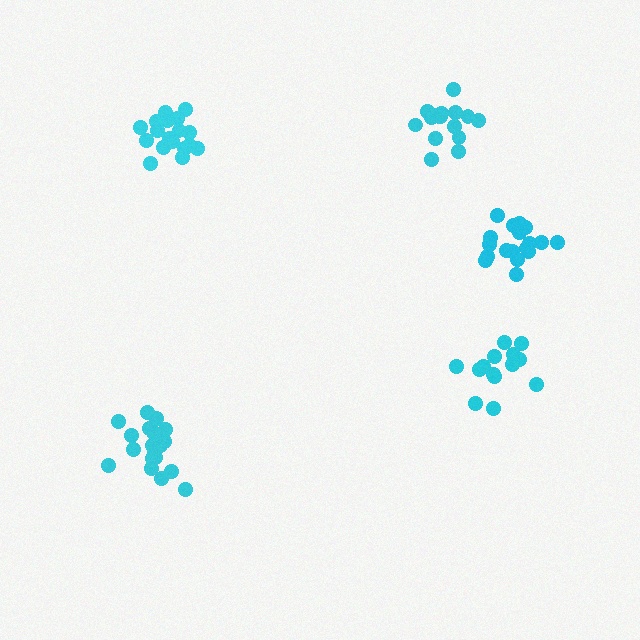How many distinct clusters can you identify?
There are 5 distinct clusters.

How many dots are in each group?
Group 1: 14 dots, Group 2: 16 dots, Group 3: 19 dots, Group 4: 19 dots, Group 5: 18 dots (86 total).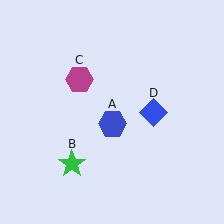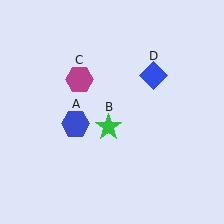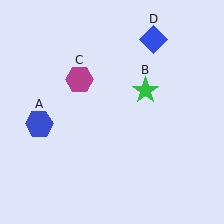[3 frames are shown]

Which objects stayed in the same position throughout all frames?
Magenta hexagon (object C) remained stationary.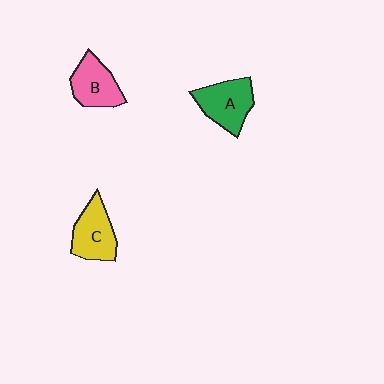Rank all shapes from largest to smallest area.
From largest to smallest: A (green), C (yellow), B (pink).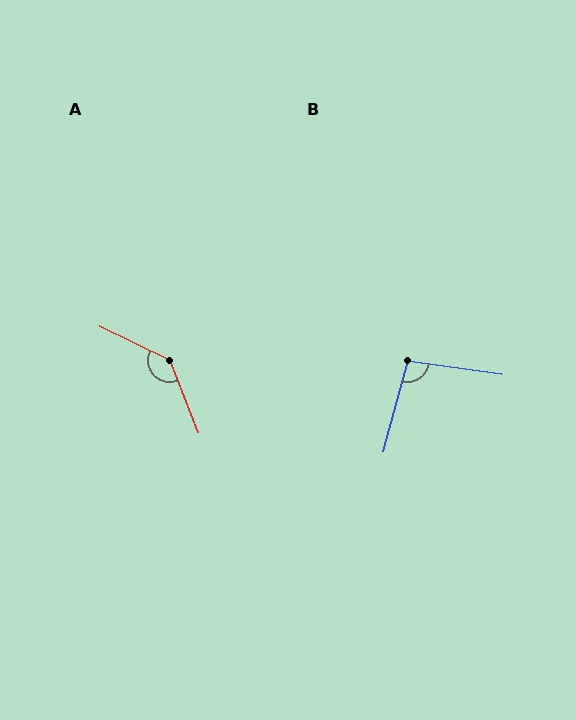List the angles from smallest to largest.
B (97°), A (137°).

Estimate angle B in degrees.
Approximately 97 degrees.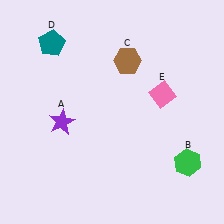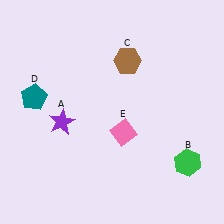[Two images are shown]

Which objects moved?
The objects that moved are: the teal pentagon (D), the pink diamond (E).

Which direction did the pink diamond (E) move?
The pink diamond (E) moved left.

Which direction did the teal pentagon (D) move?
The teal pentagon (D) moved down.